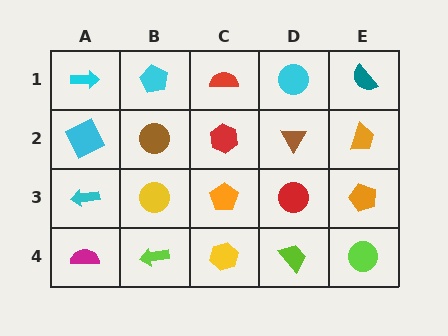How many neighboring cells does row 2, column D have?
4.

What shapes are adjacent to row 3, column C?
A red hexagon (row 2, column C), a yellow hexagon (row 4, column C), a yellow circle (row 3, column B), a red circle (row 3, column D).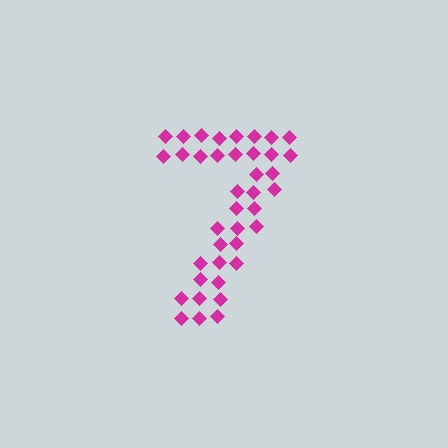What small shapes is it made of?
It is made of small diamonds.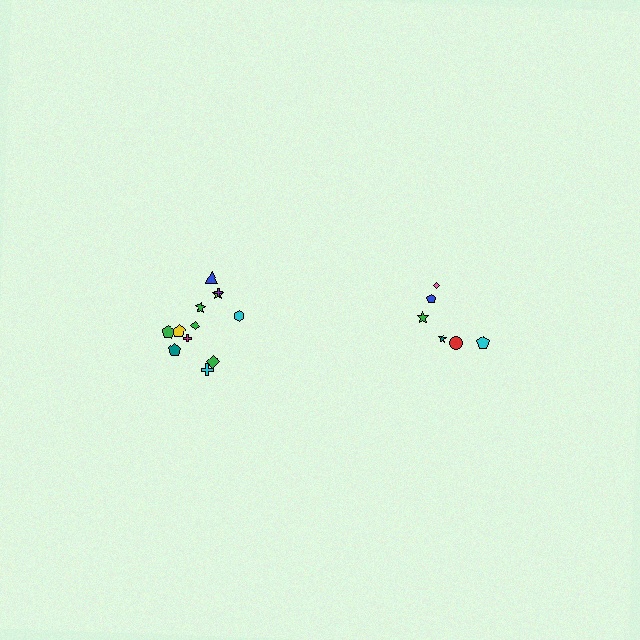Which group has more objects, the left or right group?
The left group.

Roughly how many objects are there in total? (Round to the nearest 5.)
Roughly 20 objects in total.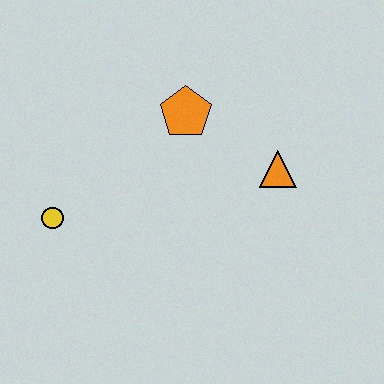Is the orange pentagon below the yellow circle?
No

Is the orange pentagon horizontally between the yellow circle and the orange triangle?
Yes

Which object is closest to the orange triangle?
The orange pentagon is closest to the orange triangle.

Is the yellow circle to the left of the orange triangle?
Yes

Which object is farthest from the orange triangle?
The yellow circle is farthest from the orange triangle.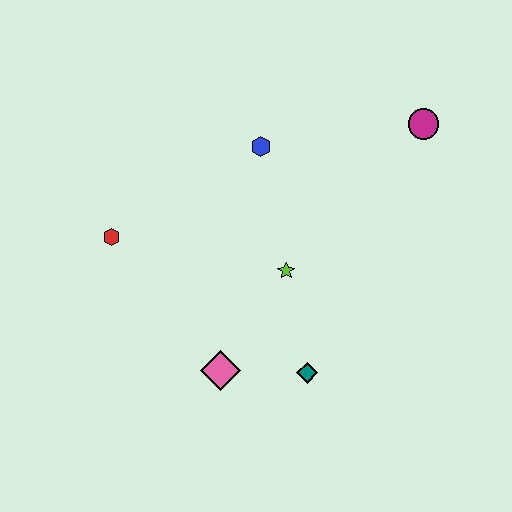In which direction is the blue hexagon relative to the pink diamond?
The blue hexagon is above the pink diamond.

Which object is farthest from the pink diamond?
The magenta circle is farthest from the pink diamond.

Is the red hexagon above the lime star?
Yes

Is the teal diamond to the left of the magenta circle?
Yes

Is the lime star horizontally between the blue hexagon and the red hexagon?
No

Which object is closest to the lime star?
The teal diamond is closest to the lime star.